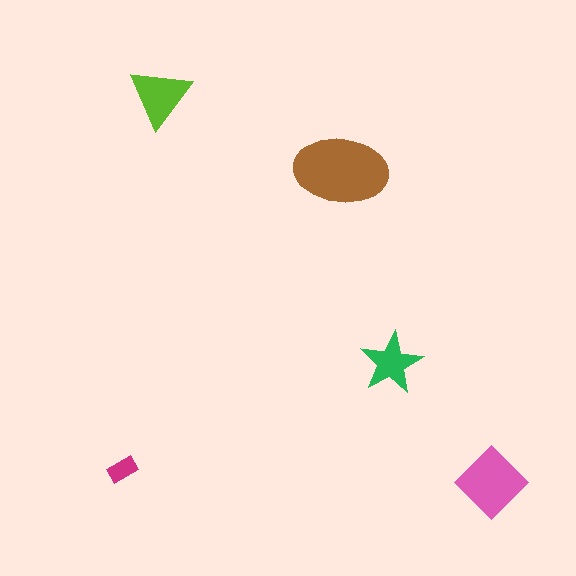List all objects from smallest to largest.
The magenta rectangle, the green star, the lime triangle, the pink diamond, the brown ellipse.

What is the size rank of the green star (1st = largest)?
4th.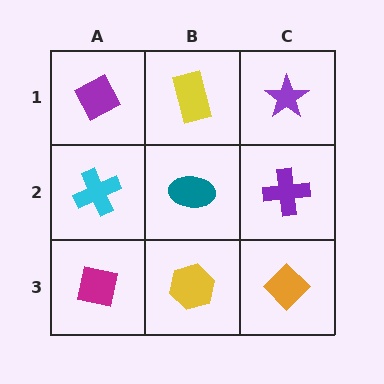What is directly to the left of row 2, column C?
A teal ellipse.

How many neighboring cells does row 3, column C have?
2.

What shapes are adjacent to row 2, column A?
A purple diamond (row 1, column A), a magenta square (row 3, column A), a teal ellipse (row 2, column B).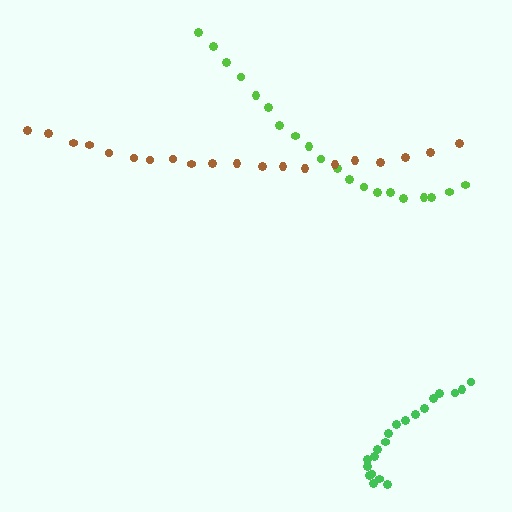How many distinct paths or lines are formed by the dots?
There are 3 distinct paths.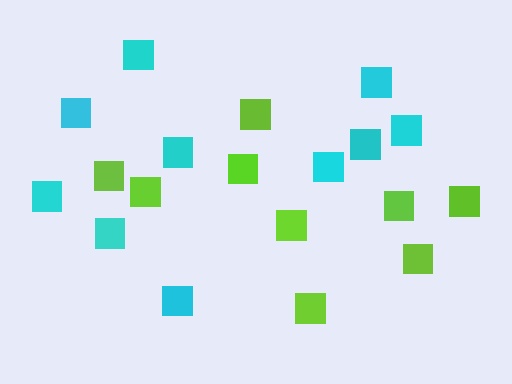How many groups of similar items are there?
There are 2 groups: one group of cyan squares (10) and one group of lime squares (9).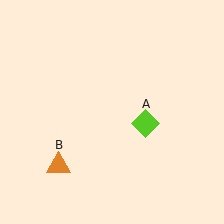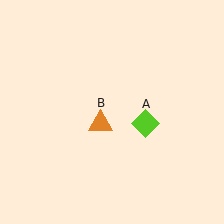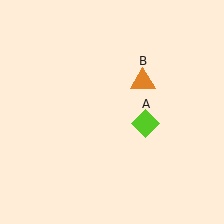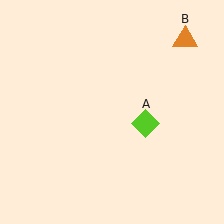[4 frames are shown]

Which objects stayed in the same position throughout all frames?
Lime diamond (object A) remained stationary.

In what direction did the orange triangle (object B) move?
The orange triangle (object B) moved up and to the right.